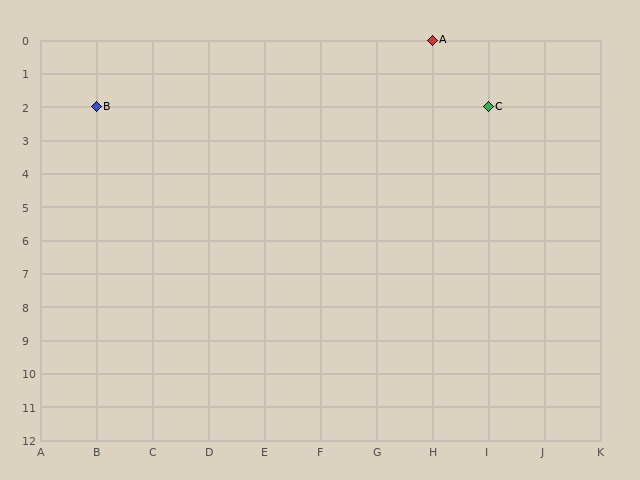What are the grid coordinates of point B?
Point B is at grid coordinates (B, 2).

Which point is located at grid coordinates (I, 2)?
Point C is at (I, 2).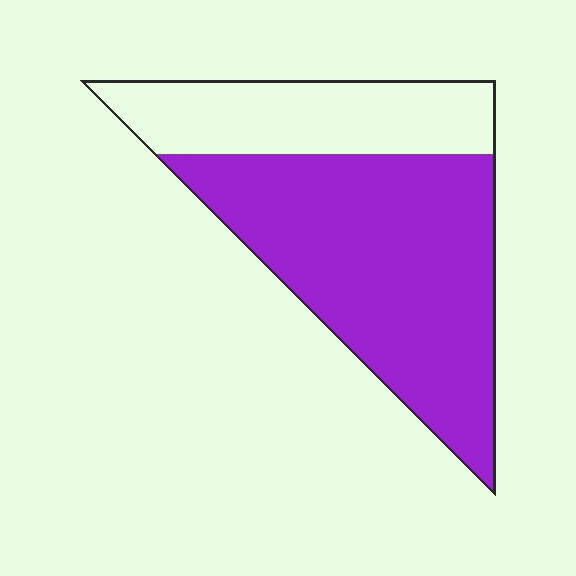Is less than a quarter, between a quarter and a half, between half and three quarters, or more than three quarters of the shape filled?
Between half and three quarters.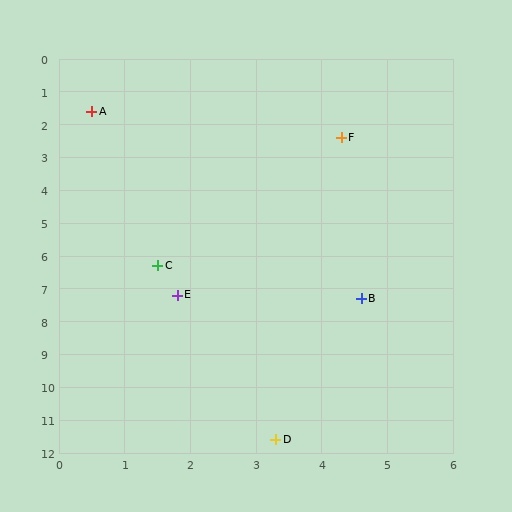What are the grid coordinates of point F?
Point F is at approximately (4.3, 2.4).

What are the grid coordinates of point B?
Point B is at approximately (4.6, 7.3).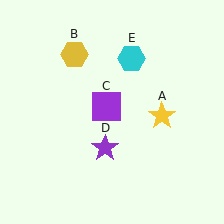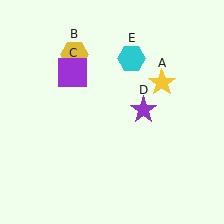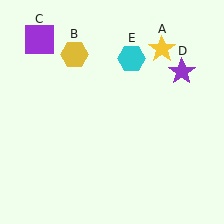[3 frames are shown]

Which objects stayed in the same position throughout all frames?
Yellow hexagon (object B) and cyan hexagon (object E) remained stationary.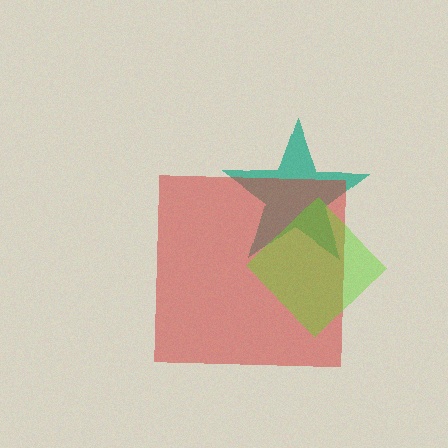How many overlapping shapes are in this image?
There are 3 overlapping shapes in the image.